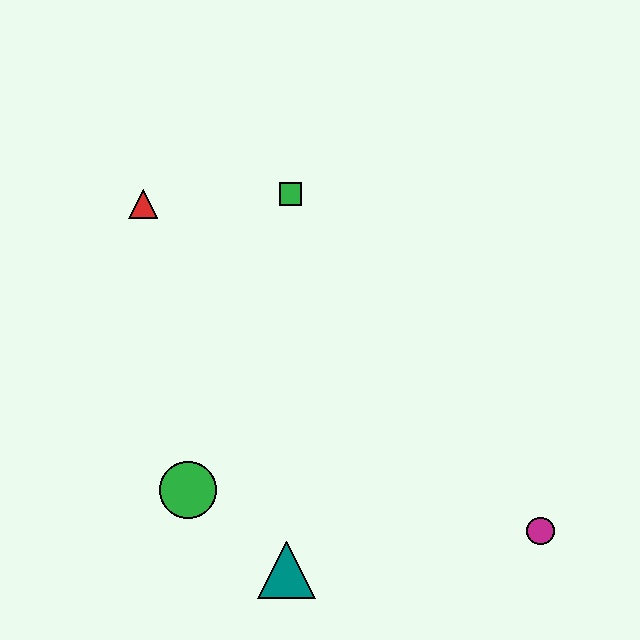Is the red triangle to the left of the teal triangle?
Yes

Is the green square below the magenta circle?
No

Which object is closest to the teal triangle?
The green circle is closest to the teal triangle.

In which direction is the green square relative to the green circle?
The green square is above the green circle.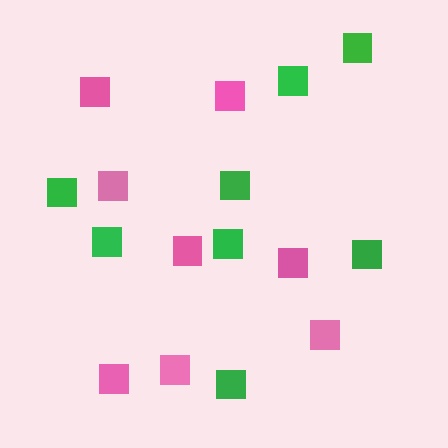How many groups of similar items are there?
There are 2 groups: one group of green squares (8) and one group of pink squares (8).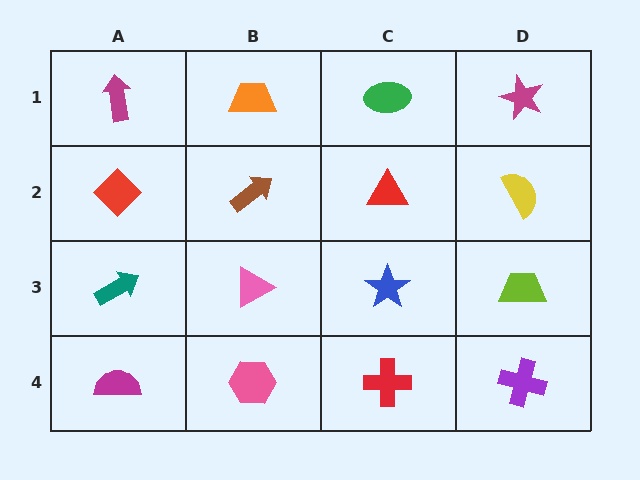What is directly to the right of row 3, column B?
A blue star.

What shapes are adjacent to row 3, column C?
A red triangle (row 2, column C), a red cross (row 4, column C), a pink triangle (row 3, column B), a lime trapezoid (row 3, column D).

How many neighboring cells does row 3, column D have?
3.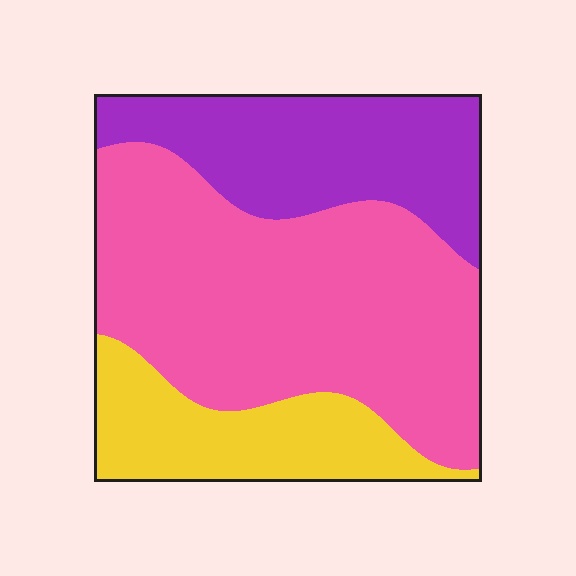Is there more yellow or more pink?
Pink.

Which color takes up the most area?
Pink, at roughly 55%.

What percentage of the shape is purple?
Purple covers 27% of the shape.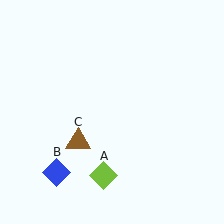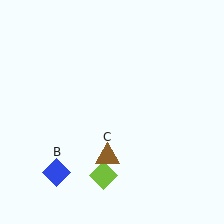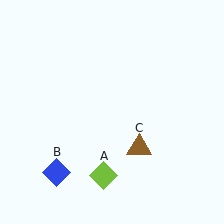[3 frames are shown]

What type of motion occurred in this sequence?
The brown triangle (object C) rotated counterclockwise around the center of the scene.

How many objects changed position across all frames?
1 object changed position: brown triangle (object C).